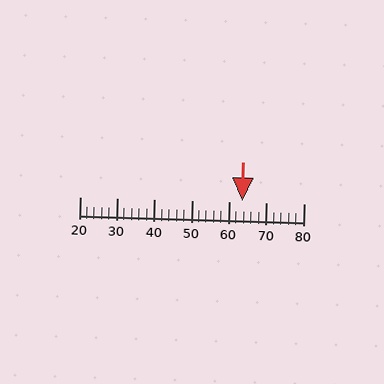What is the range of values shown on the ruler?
The ruler shows values from 20 to 80.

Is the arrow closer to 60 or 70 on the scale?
The arrow is closer to 60.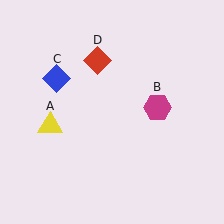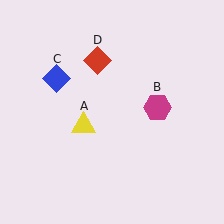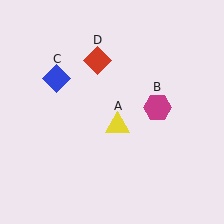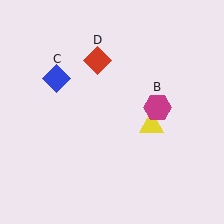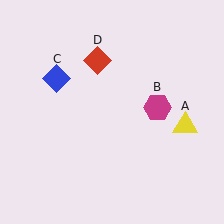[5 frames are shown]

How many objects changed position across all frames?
1 object changed position: yellow triangle (object A).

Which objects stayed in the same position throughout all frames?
Magenta hexagon (object B) and blue diamond (object C) and red diamond (object D) remained stationary.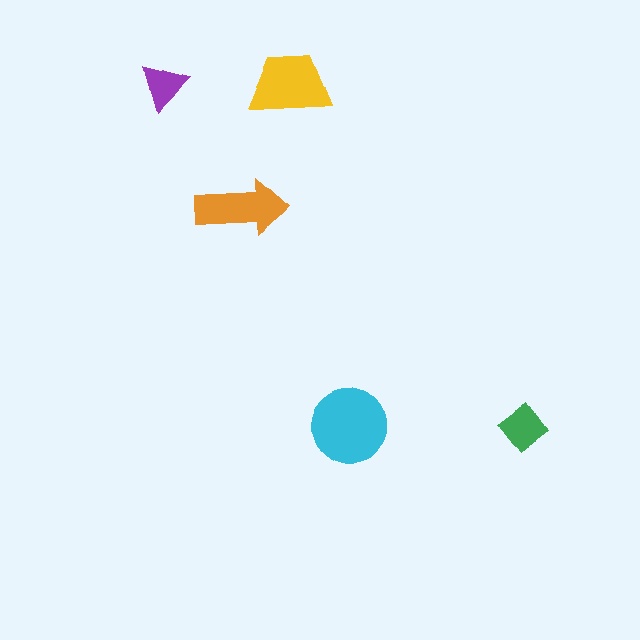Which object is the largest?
The cyan circle.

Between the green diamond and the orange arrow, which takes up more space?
The orange arrow.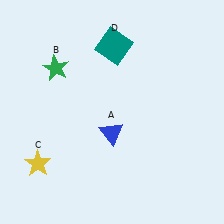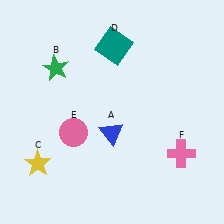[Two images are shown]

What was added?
A pink circle (E), a pink cross (F) were added in Image 2.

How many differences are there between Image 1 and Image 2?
There are 2 differences between the two images.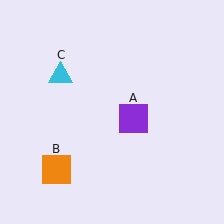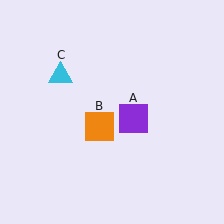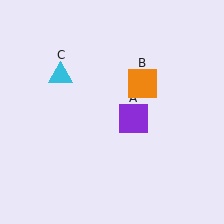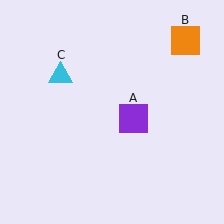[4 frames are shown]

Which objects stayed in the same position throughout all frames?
Purple square (object A) and cyan triangle (object C) remained stationary.